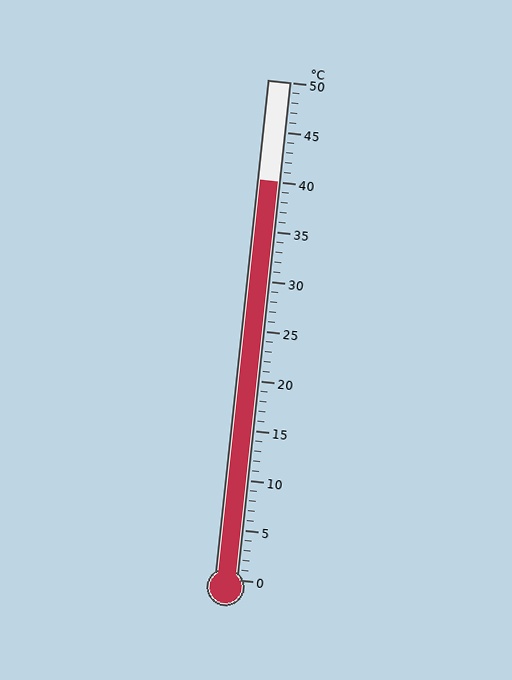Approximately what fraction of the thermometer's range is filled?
The thermometer is filled to approximately 80% of its range.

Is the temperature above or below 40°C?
The temperature is at 40°C.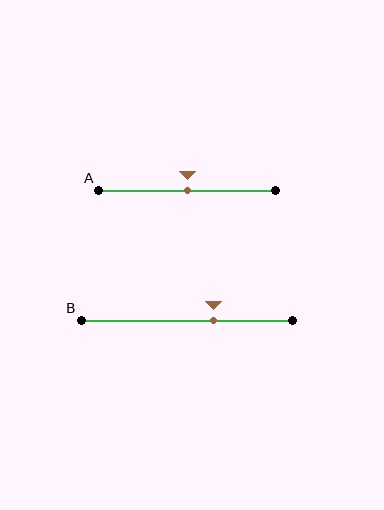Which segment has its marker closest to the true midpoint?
Segment A has its marker closest to the true midpoint.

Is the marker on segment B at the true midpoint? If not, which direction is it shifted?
No, the marker on segment B is shifted to the right by about 13% of the segment length.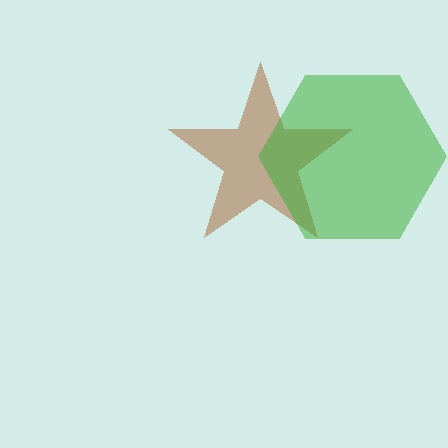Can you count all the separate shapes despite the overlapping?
Yes, there are 2 separate shapes.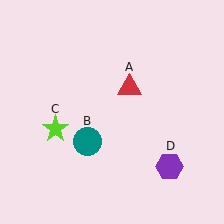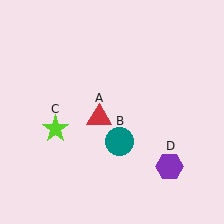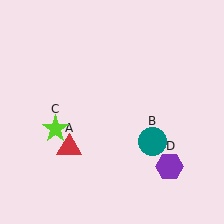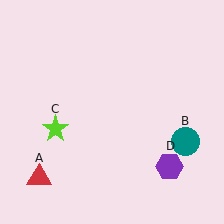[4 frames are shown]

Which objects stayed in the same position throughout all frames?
Lime star (object C) and purple hexagon (object D) remained stationary.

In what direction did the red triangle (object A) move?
The red triangle (object A) moved down and to the left.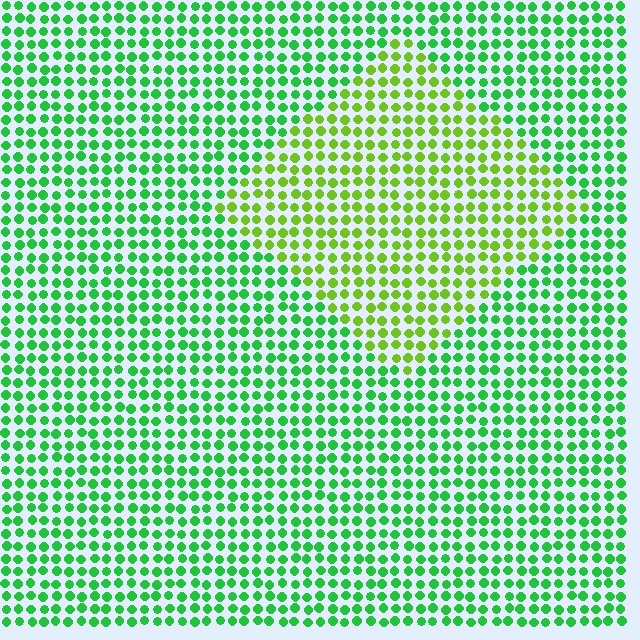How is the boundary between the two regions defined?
The boundary is defined purely by a slight shift in hue (about 38 degrees). Spacing, size, and orientation are identical on both sides.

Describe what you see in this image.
The image is filled with small green elements in a uniform arrangement. A diamond-shaped region is visible where the elements are tinted to a slightly different hue, forming a subtle color boundary.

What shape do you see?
I see a diamond.